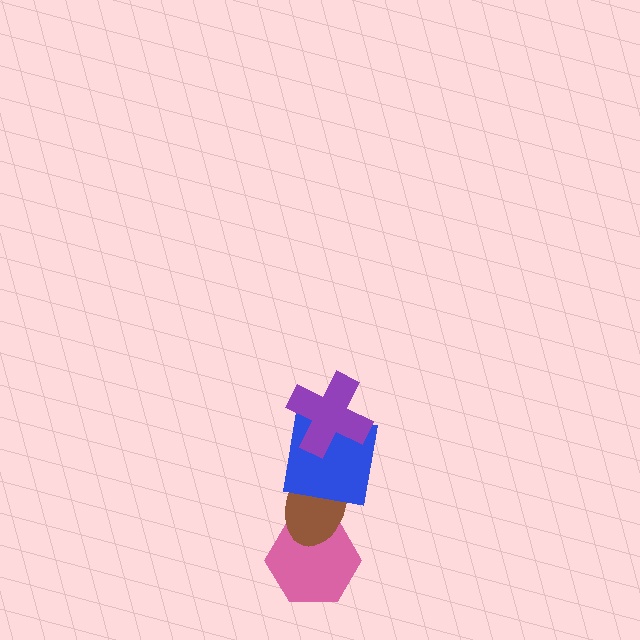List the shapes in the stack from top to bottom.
From top to bottom: the purple cross, the blue square, the brown ellipse, the pink hexagon.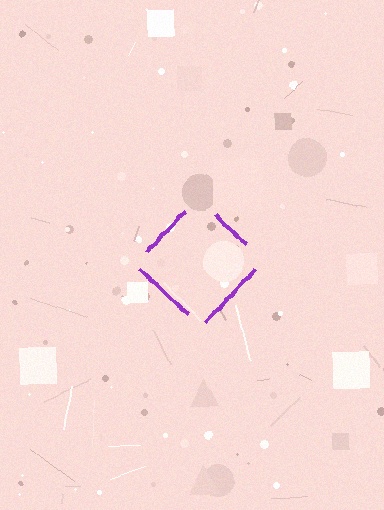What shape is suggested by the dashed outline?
The dashed outline suggests a diamond.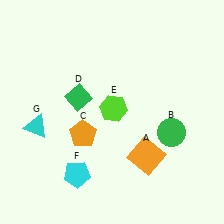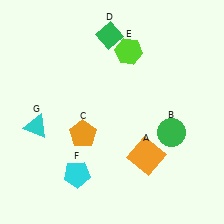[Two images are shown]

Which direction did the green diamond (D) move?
The green diamond (D) moved up.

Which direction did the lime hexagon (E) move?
The lime hexagon (E) moved up.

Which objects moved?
The objects that moved are: the green diamond (D), the lime hexagon (E).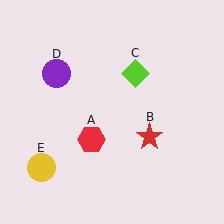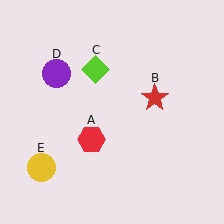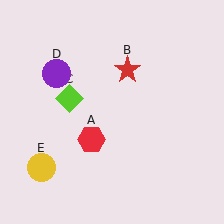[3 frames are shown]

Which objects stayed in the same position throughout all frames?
Red hexagon (object A) and purple circle (object D) and yellow circle (object E) remained stationary.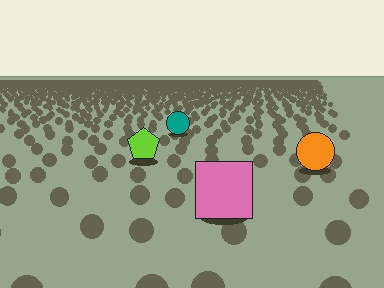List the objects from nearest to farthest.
From nearest to farthest: the pink square, the orange circle, the lime pentagon, the teal circle.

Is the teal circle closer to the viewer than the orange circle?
No. The orange circle is closer — you can tell from the texture gradient: the ground texture is coarser near it.